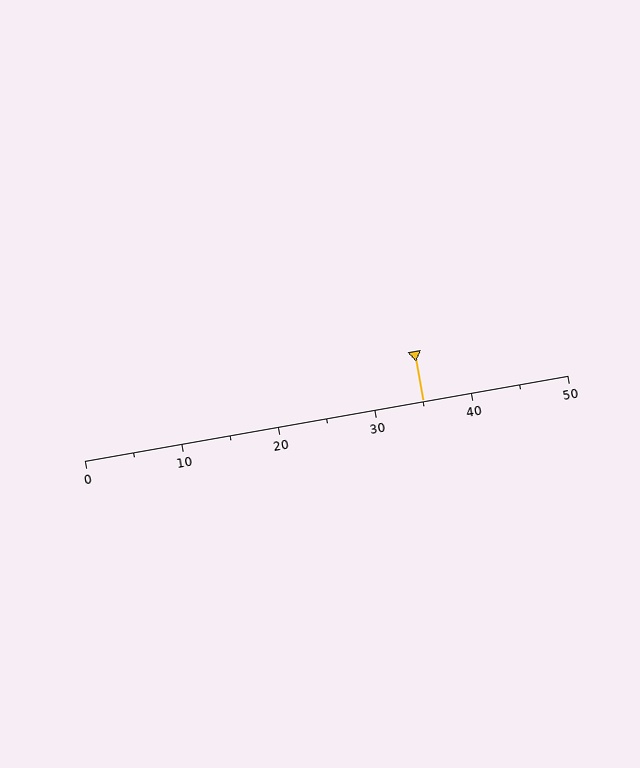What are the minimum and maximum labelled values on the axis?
The axis runs from 0 to 50.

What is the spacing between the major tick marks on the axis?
The major ticks are spaced 10 apart.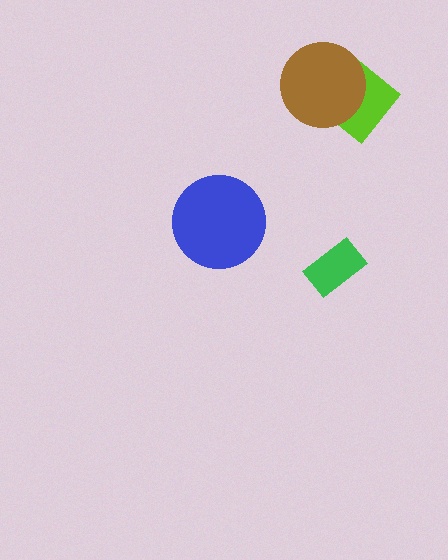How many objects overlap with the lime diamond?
1 object overlaps with the lime diamond.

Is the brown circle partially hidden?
No, no other shape covers it.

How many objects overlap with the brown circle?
1 object overlaps with the brown circle.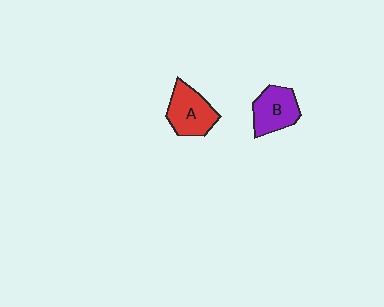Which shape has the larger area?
Shape A (red).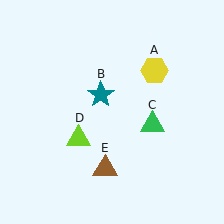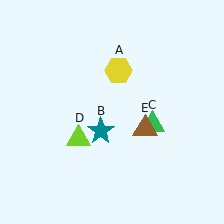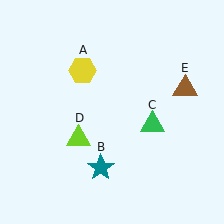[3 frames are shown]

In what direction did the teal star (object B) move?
The teal star (object B) moved down.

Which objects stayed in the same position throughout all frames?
Green triangle (object C) and lime triangle (object D) remained stationary.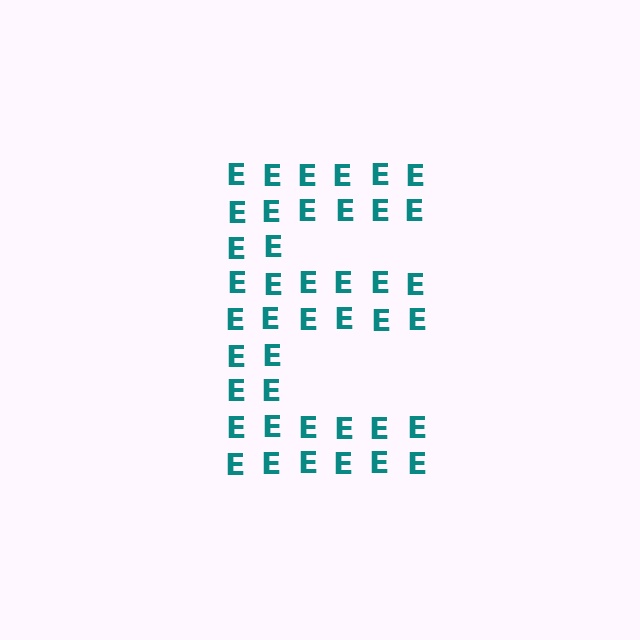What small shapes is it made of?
It is made of small letter E's.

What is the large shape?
The large shape is the letter E.